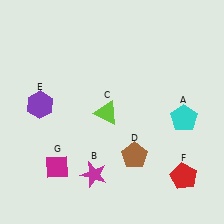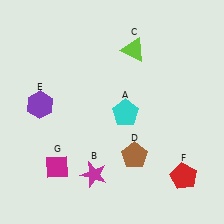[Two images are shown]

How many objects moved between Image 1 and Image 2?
2 objects moved between the two images.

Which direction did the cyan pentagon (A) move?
The cyan pentagon (A) moved left.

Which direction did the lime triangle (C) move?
The lime triangle (C) moved up.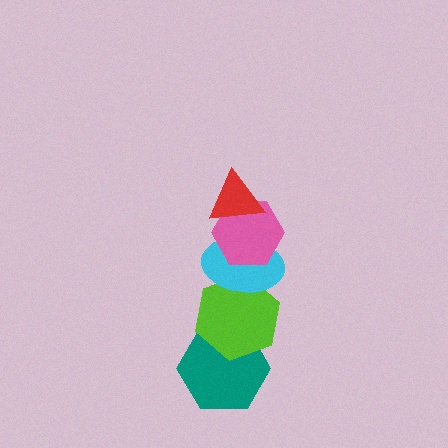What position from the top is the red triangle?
The red triangle is 1st from the top.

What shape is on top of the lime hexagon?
The cyan ellipse is on top of the lime hexagon.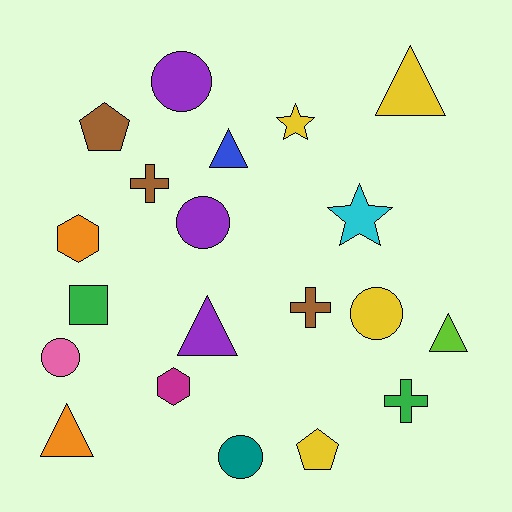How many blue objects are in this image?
There is 1 blue object.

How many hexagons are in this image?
There are 2 hexagons.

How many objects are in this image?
There are 20 objects.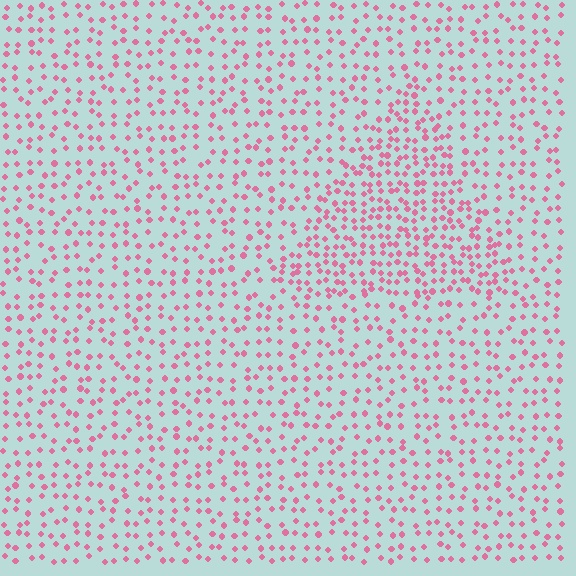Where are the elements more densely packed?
The elements are more densely packed inside the triangle boundary.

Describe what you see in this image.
The image contains small pink elements arranged at two different densities. A triangle-shaped region is visible where the elements are more densely packed than the surrounding area.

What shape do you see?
I see a triangle.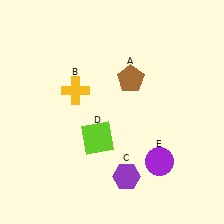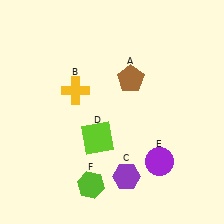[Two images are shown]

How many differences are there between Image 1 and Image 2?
There is 1 difference between the two images.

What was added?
A lime hexagon (F) was added in Image 2.